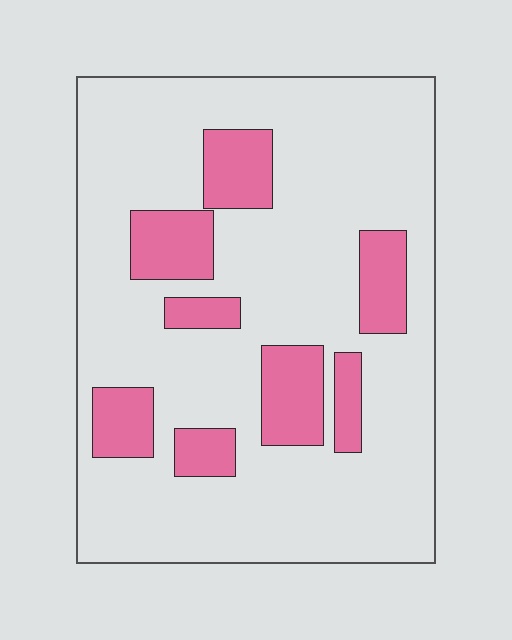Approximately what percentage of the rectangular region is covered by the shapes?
Approximately 20%.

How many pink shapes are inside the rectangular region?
8.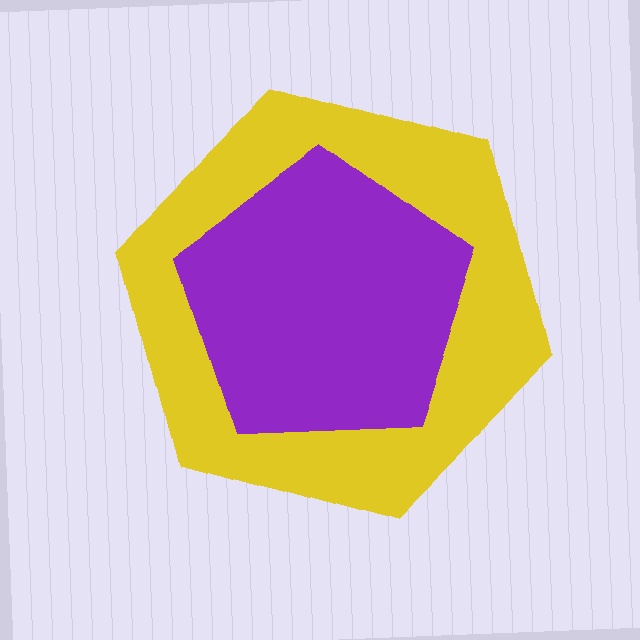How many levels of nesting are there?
2.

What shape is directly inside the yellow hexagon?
The purple pentagon.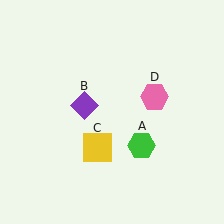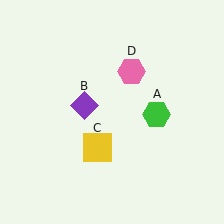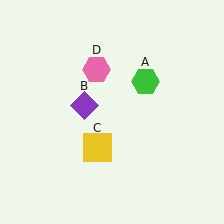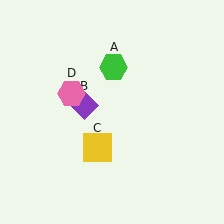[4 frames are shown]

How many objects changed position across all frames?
2 objects changed position: green hexagon (object A), pink hexagon (object D).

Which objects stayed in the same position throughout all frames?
Purple diamond (object B) and yellow square (object C) remained stationary.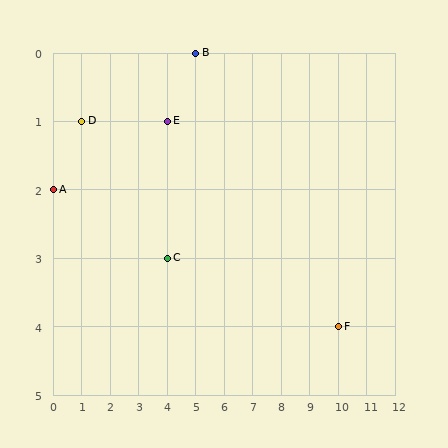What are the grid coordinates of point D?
Point D is at grid coordinates (1, 1).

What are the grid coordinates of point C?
Point C is at grid coordinates (4, 3).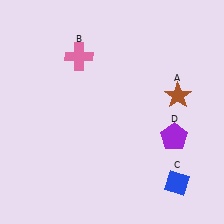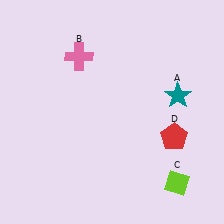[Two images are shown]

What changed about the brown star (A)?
In Image 1, A is brown. In Image 2, it changed to teal.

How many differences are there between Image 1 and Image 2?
There are 3 differences between the two images.